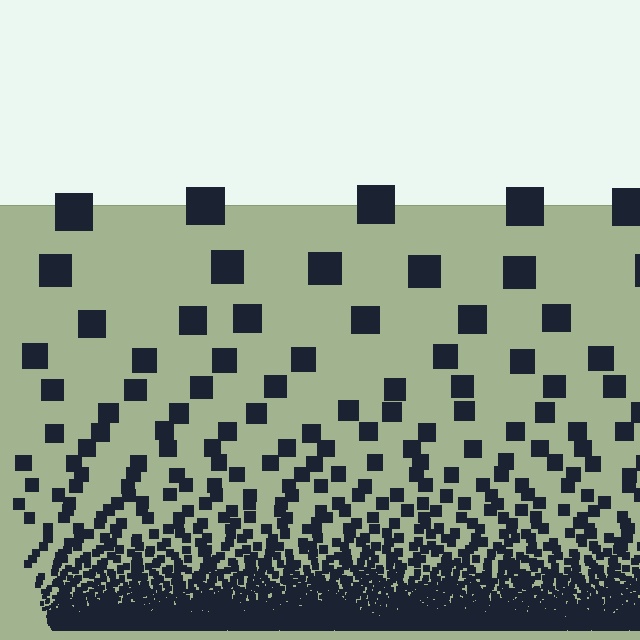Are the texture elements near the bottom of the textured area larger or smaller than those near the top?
Smaller. The gradient is inverted — elements near the bottom are smaller and denser.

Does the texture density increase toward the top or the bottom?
Density increases toward the bottom.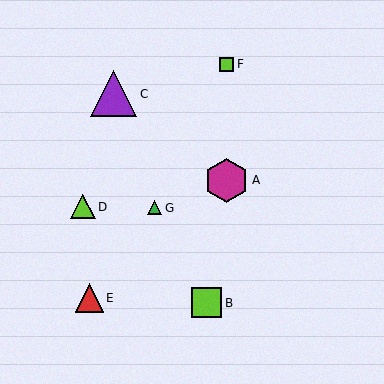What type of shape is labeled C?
Shape C is a purple triangle.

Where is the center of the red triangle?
The center of the red triangle is at (89, 298).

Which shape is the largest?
The purple triangle (labeled C) is the largest.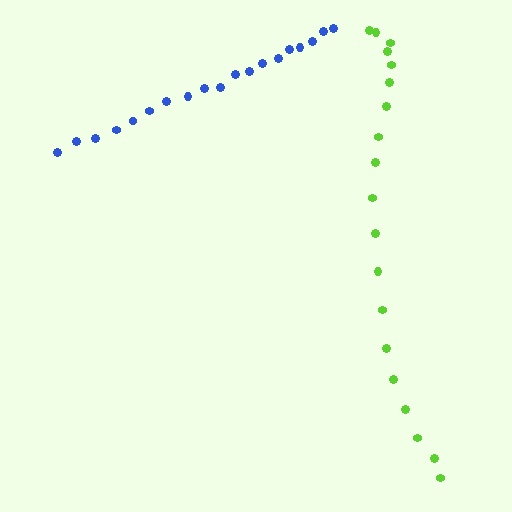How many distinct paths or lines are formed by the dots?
There are 2 distinct paths.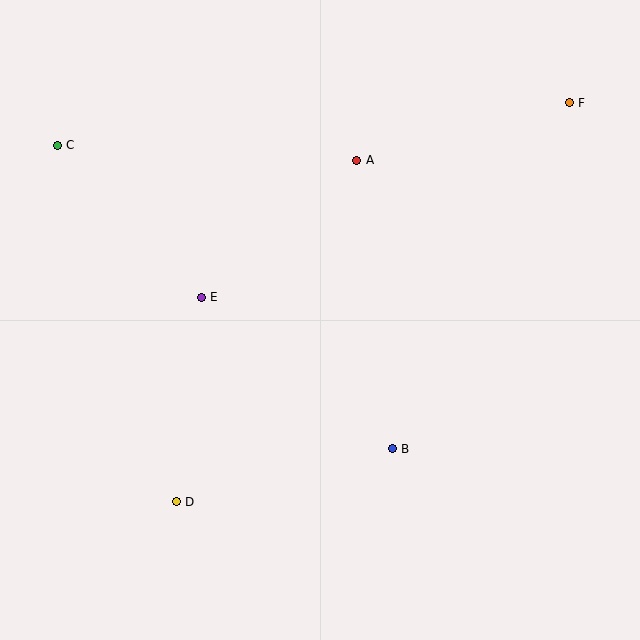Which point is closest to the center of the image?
Point E at (201, 297) is closest to the center.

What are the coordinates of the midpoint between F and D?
The midpoint between F and D is at (373, 302).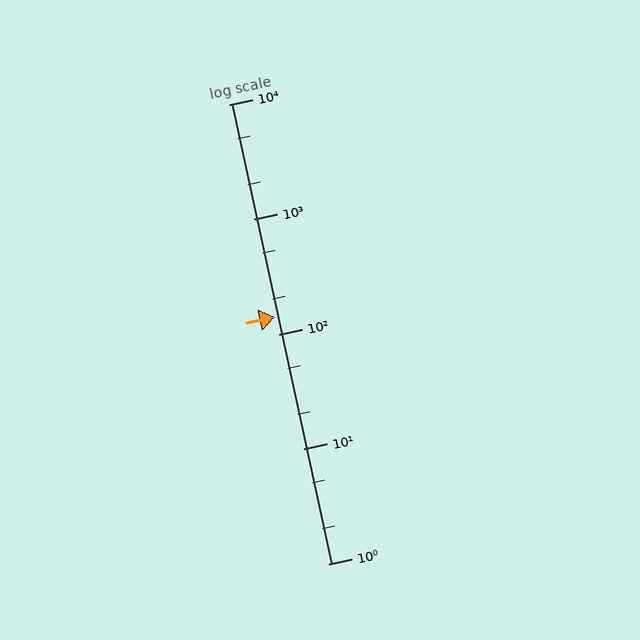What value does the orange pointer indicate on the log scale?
The pointer indicates approximately 140.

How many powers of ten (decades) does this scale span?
The scale spans 4 decades, from 1 to 10000.